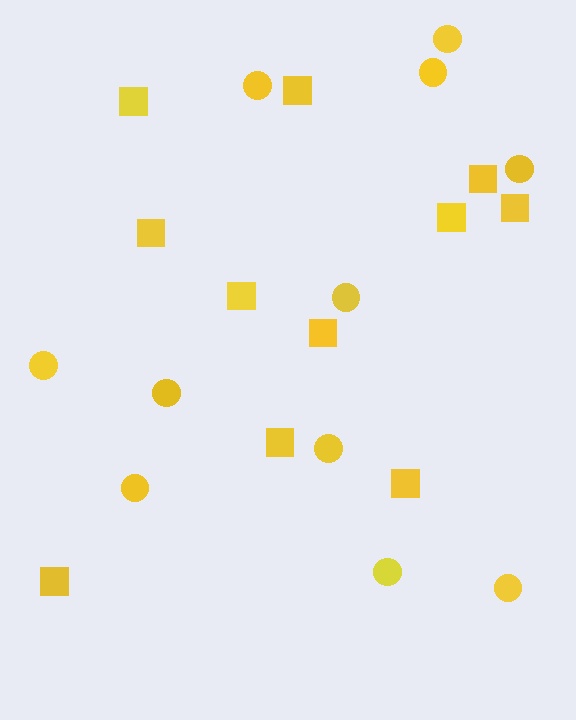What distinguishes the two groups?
There are 2 groups: one group of circles (11) and one group of squares (11).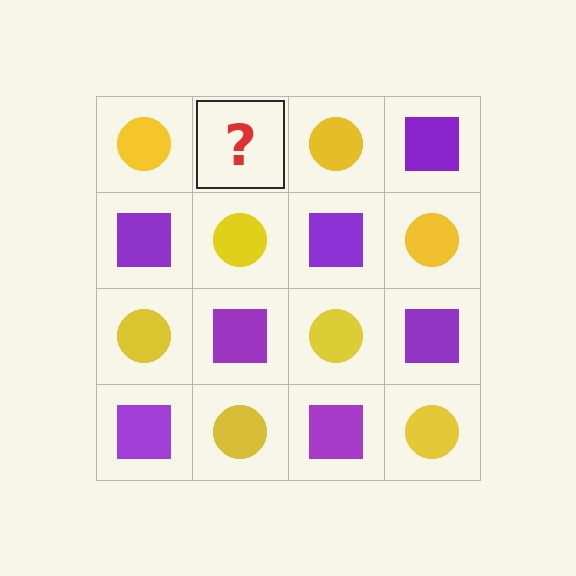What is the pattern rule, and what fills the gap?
The rule is that it alternates yellow circle and purple square in a checkerboard pattern. The gap should be filled with a purple square.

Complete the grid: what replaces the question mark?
The question mark should be replaced with a purple square.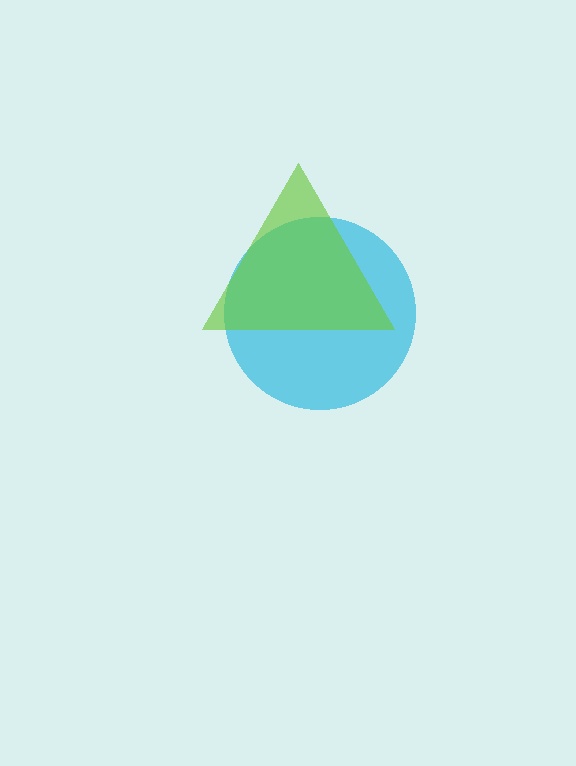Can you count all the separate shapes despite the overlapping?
Yes, there are 2 separate shapes.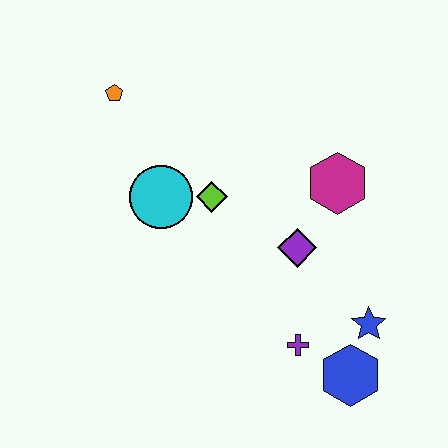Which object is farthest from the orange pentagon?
The blue hexagon is farthest from the orange pentagon.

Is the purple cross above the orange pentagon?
No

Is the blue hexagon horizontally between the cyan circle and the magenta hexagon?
No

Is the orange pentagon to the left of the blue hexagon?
Yes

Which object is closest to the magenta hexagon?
The purple diamond is closest to the magenta hexagon.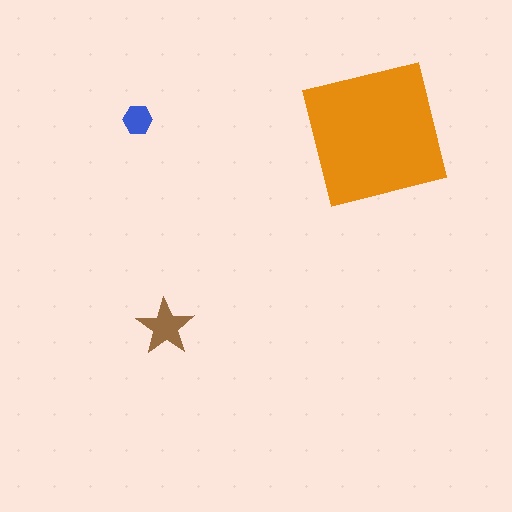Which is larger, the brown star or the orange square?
The orange square.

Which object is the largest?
The orange square.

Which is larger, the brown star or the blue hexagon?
The brown star.